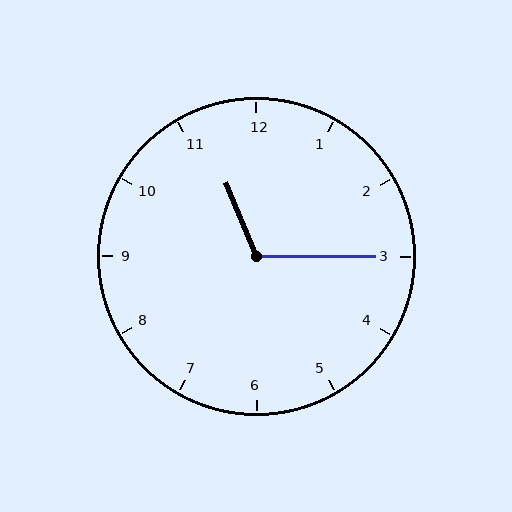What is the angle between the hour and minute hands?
Approximately 112 degrees.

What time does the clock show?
11:15.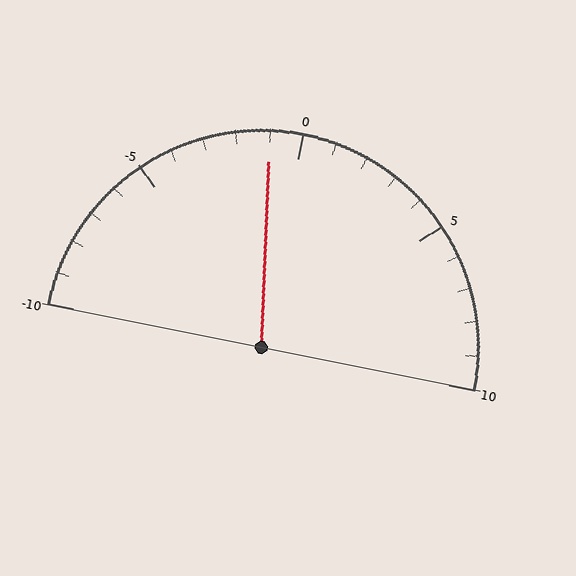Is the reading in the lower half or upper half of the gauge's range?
The reading is in the lower half of the range (-10 to 10).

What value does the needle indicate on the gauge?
The needle indicates approximately -1.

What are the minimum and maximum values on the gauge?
The gauge ranges from -10 to 10.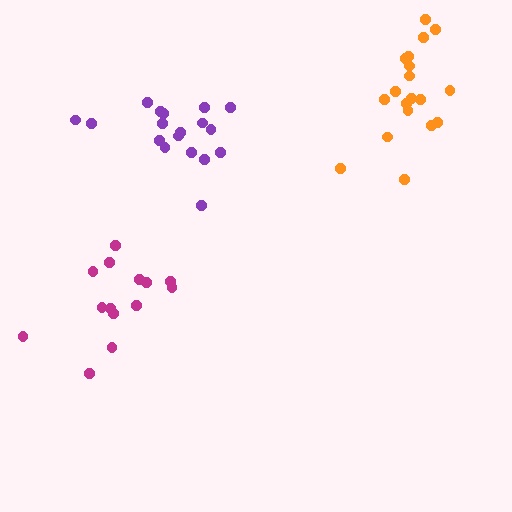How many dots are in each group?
Group 1: 18 dots, Group 2: 14 dots, Group 3: 19 dots (51 total).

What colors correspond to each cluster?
The clusters are colored: purple, magenta, orange.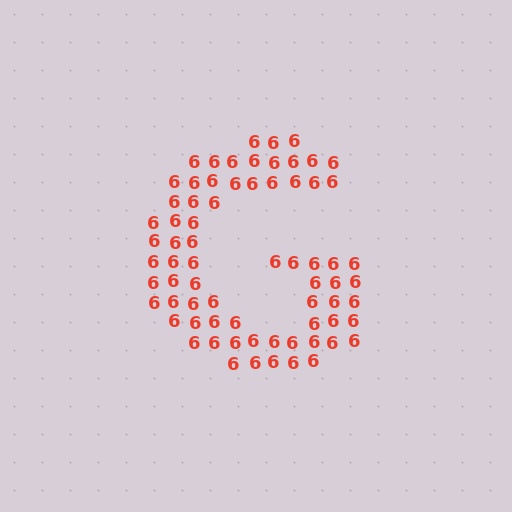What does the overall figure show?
The overall figure shows the letter G.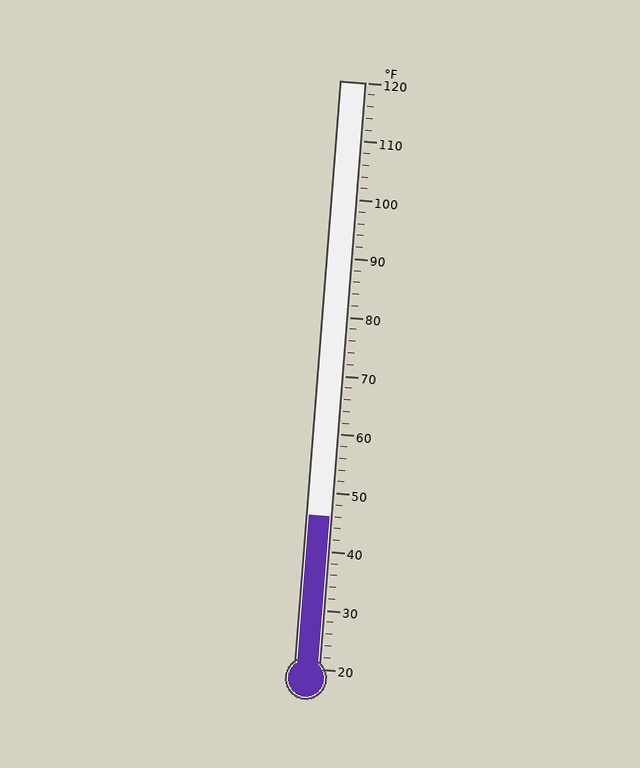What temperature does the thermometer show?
The thermometer shows approximately 46°F.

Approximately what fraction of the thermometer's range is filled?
The thermometer is filled to approximately 25% of its range.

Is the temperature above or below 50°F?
The temperature is below 50°F.